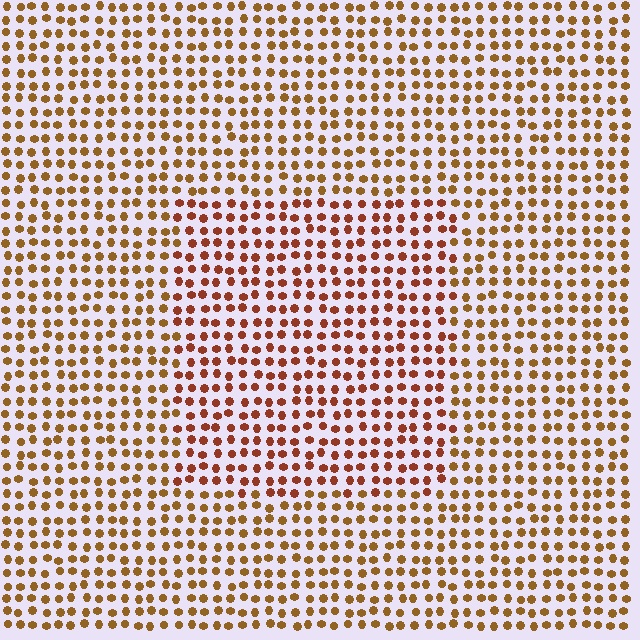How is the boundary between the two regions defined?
The boundary is defined purely by a slight shift in hue (about 24 degrees). Spacing, size, and orientation are identical on both sides.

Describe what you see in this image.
The image is filled with small brown elements in a uniform arrangement. A rectangle-shaped region is visible where the elements are tinted to a slightly different hue, forming a subtle color boundary.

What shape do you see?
I see a rectangle.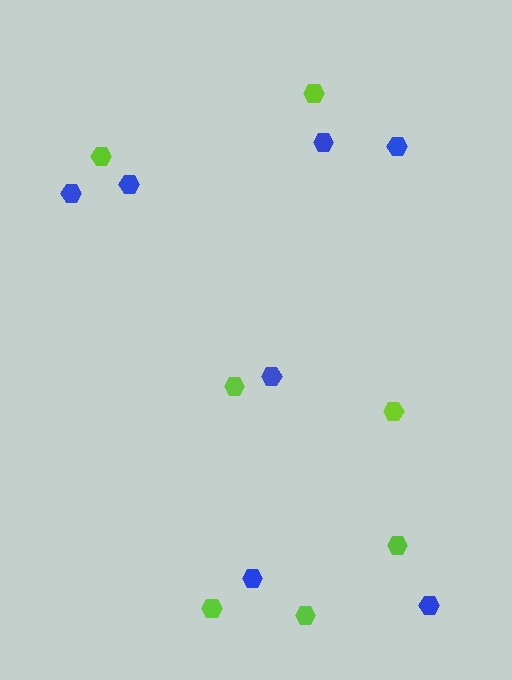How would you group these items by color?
There are 2 groups: one group of blue hexagons (7) and one group of lime hexagons (7).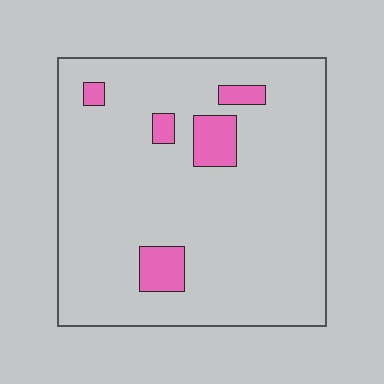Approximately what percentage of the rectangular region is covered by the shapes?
Approximately 10%.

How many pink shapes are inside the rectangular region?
5.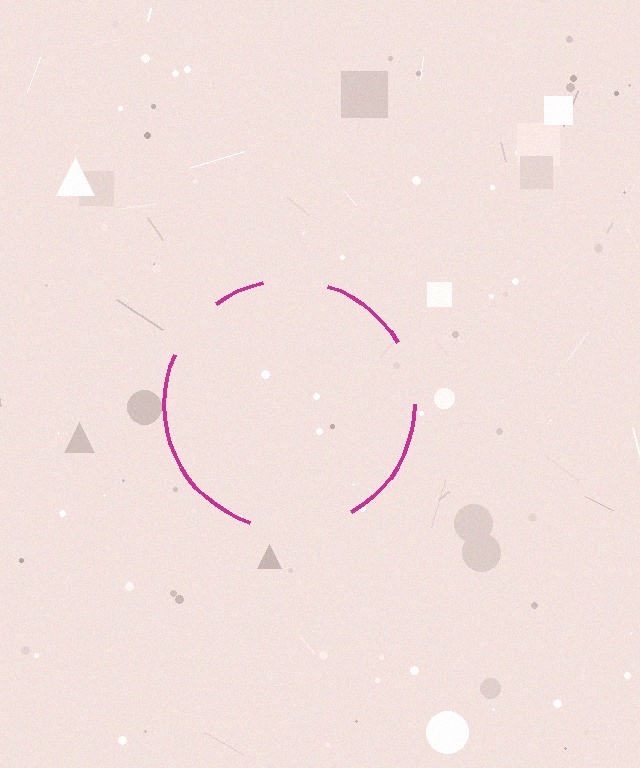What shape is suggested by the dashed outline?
The dashed outline suggests a circle.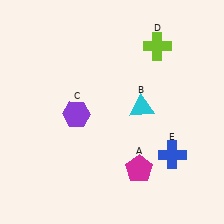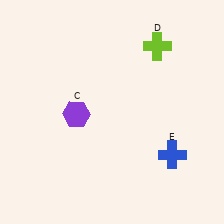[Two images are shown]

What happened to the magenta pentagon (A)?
The magenta pentagon (A) was removed in Image 2. It was in the bottom-right area of Image 1.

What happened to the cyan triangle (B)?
The cyan triangle (B) was removed in Image 2. It was in the top-right area of Image 1.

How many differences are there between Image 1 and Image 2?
There are 2 differences between the two images.